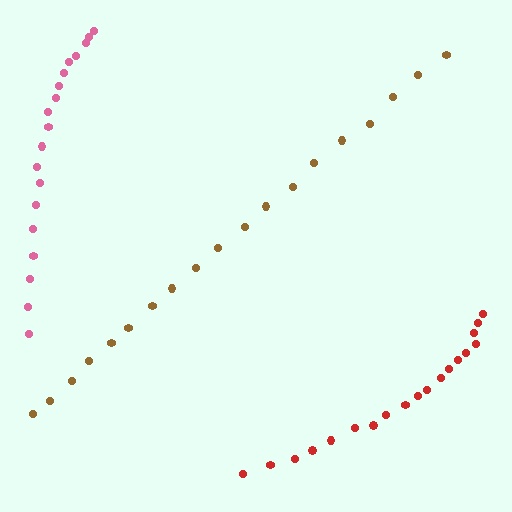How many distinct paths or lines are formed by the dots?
There are 3 distinct paths.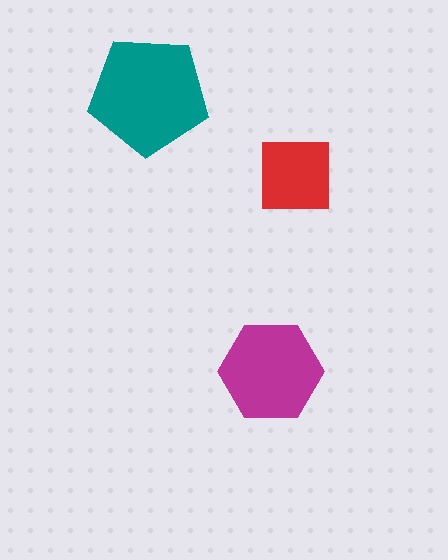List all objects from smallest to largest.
The red square, the magenta hexagon, the teal pentagon.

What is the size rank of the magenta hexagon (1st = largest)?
2nd.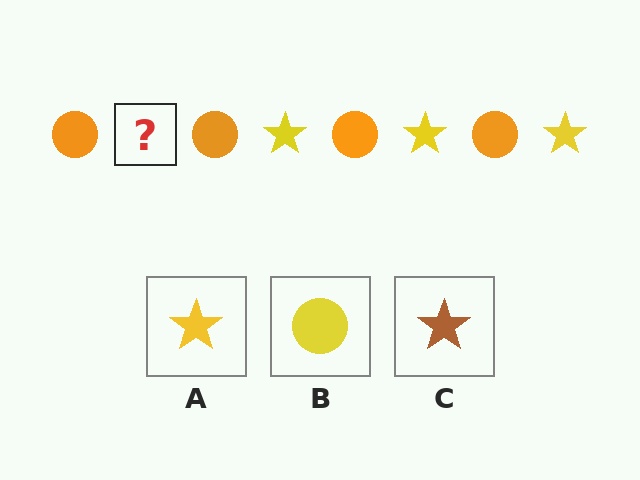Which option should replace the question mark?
Option A.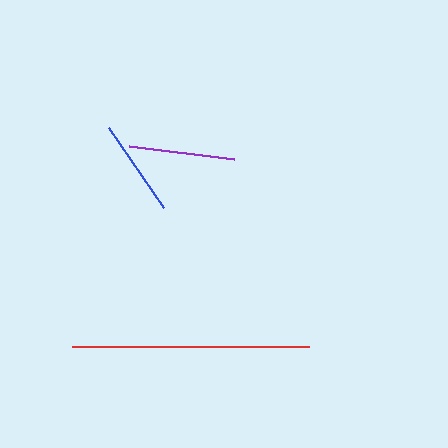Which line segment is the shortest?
The blue line is the shortest at approximately 97 pixels.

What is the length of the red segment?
The red segment is approximately 237 pixels long.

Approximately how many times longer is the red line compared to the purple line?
The red line is approximately 2.2 times the length of the purple line.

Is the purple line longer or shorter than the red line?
The red line is longer than the purple line.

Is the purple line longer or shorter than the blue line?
The purple line is longer than the blue line.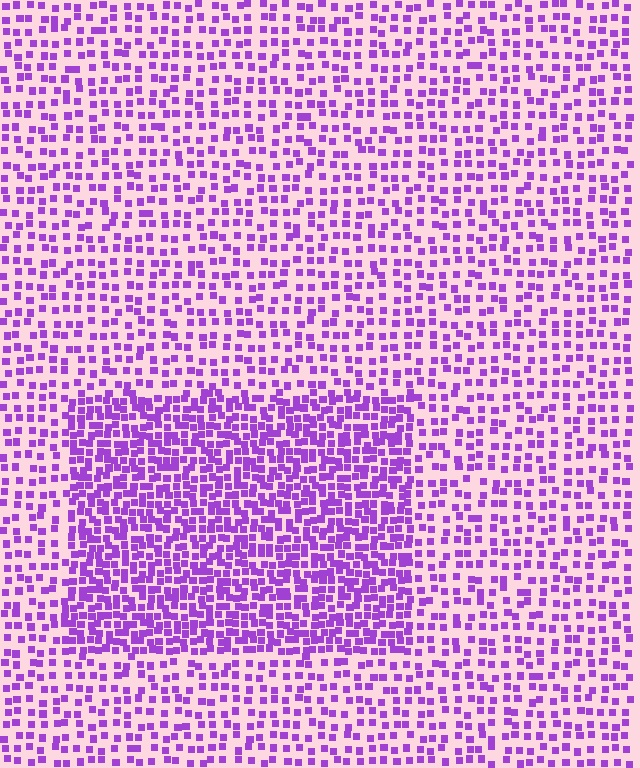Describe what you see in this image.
The image contains small purple elements arranged at two different densities. A rectangle-shaped region is visible where the elements are more densely packed than the surrounding area.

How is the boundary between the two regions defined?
The boundary is defined by a change in element density (approximately 2.0x ratio). All elements are the same color, size, and shape.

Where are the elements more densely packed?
The elements are more densely packed inside the rectangle boundary.